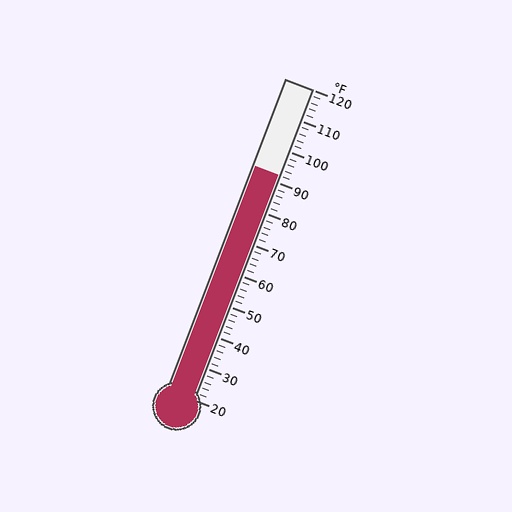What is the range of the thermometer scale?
The thermometer scale ranges from 20°F to 120°F.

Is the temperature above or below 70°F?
The temperature is above 70°F.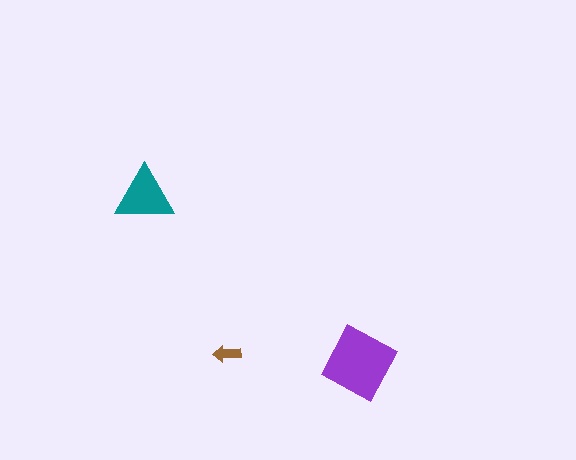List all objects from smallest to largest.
The brown arrow, the teal triangle, the purple diamond.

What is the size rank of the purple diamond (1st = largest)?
1st.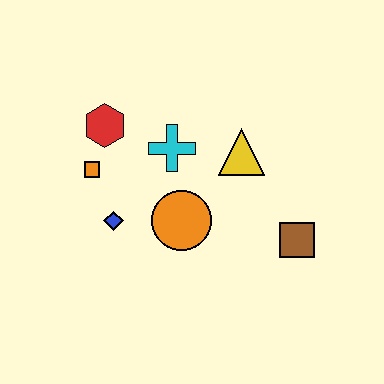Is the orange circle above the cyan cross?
No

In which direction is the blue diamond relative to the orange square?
The blue diamond is below the orange square.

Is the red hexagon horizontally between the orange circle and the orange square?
Yes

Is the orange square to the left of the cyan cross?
Yes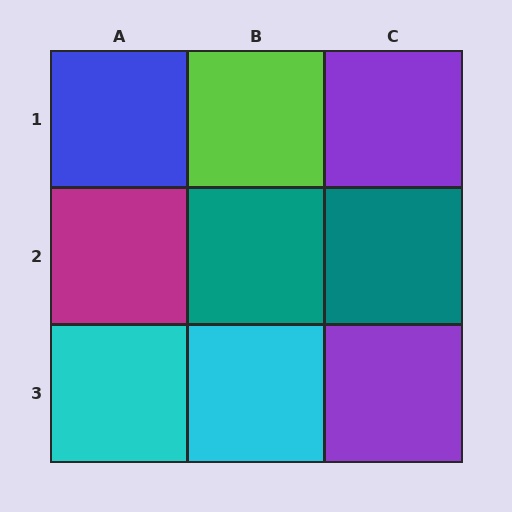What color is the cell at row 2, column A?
Magenta.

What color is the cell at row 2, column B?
Teal.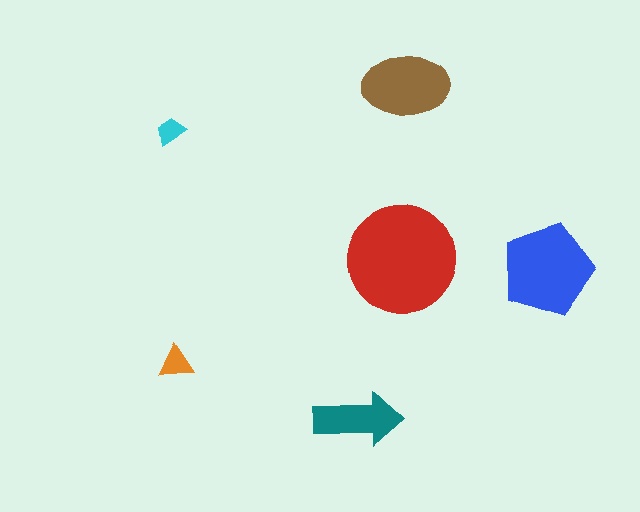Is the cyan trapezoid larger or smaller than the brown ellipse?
Smaller.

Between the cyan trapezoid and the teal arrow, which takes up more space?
The teal arrow.